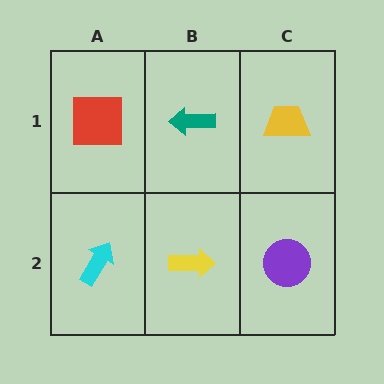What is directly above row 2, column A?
A red square.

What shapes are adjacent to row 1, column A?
A cyan arrow (row 2, column A), a teal arrow (row 1, column B).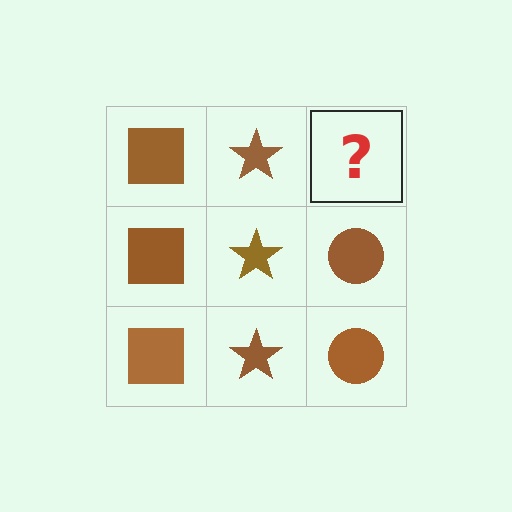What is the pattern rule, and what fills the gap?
The rule is that each column has a consistent shape. The gap should be filled with a brown circle.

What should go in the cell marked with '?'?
The missing cell should contain a brown circle.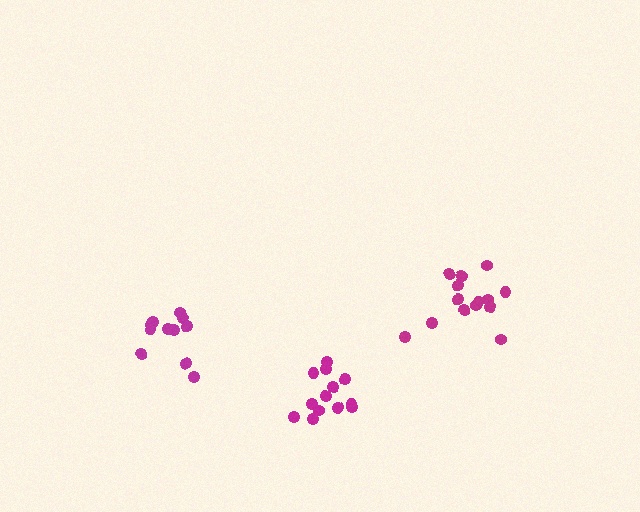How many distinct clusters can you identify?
There are 3 distinct clusters.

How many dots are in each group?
Group 1: 11 dots, Group 2: 14 dots, Group 3: 13 dots (38 total).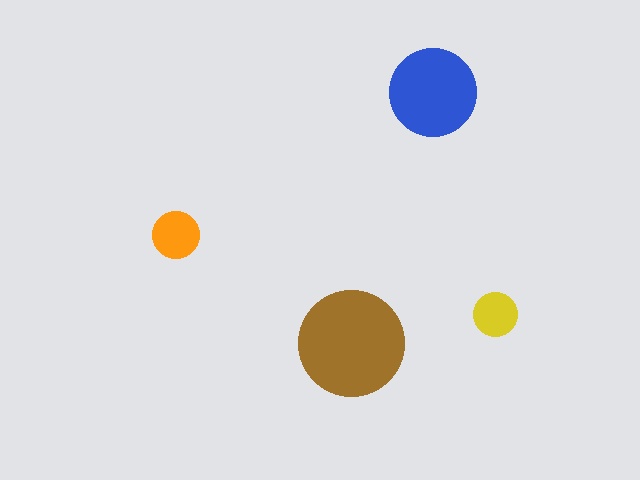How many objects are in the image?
There are 4 objects in the image.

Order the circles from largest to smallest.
the brown one, the blue one, the orange one, the yellow one.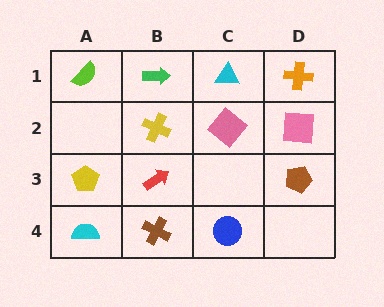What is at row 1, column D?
An orange cross.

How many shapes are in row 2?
3 shapes.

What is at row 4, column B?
A brown cross.